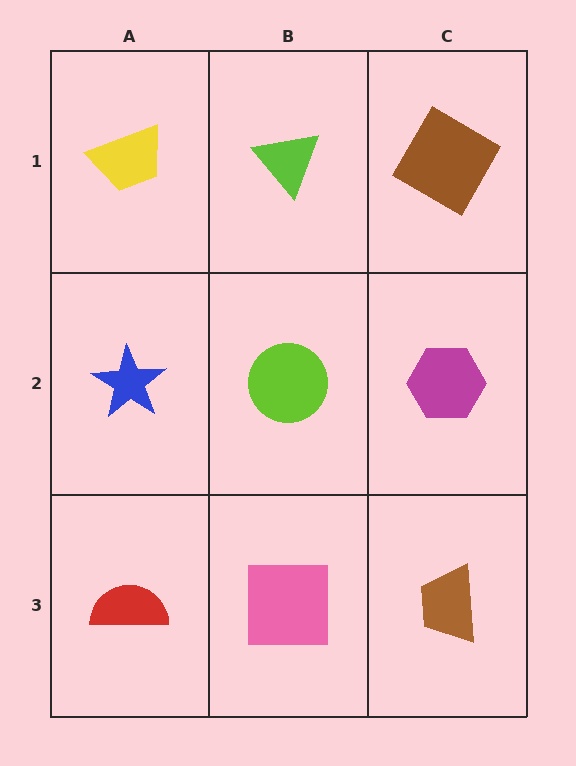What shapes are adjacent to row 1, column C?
A magenta hexagon (row 2, column C), a lime triangle (row 1, column B).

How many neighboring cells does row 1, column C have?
2.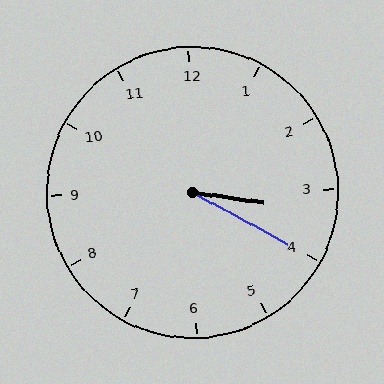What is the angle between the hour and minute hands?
Approximately 20 degrees.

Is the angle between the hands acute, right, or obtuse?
It is acute.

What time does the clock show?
3:20.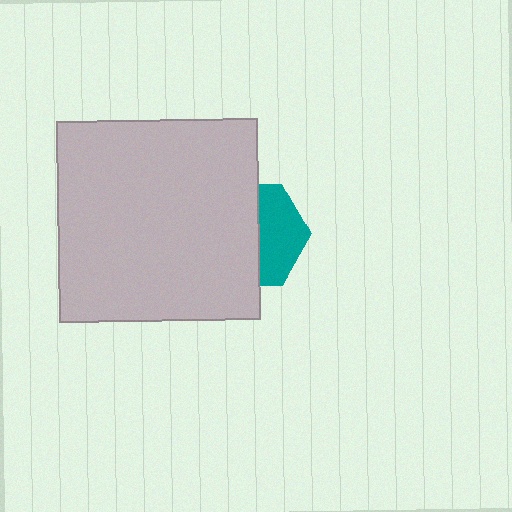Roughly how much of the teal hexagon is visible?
A small part of it is visible (roughly 43%).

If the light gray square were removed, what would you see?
You would see the complete teal hexagon.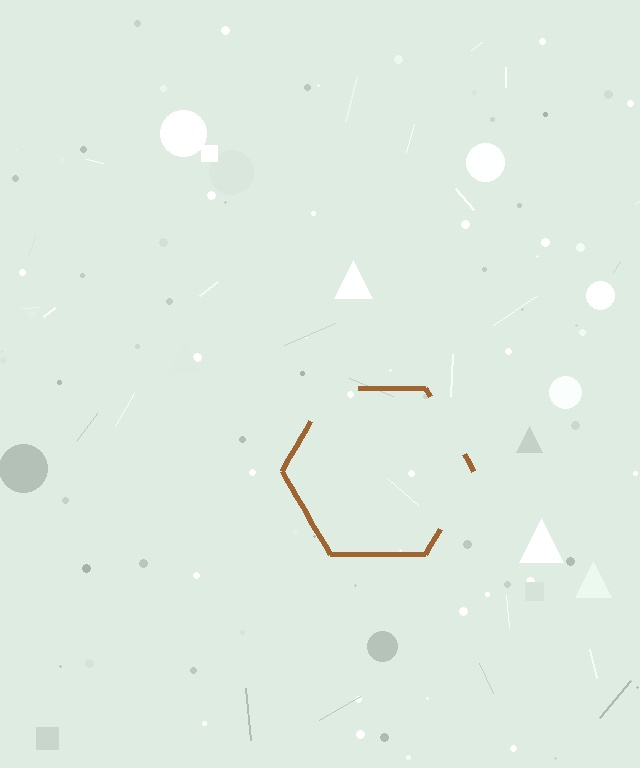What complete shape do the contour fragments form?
The contour fragments form a hexagon.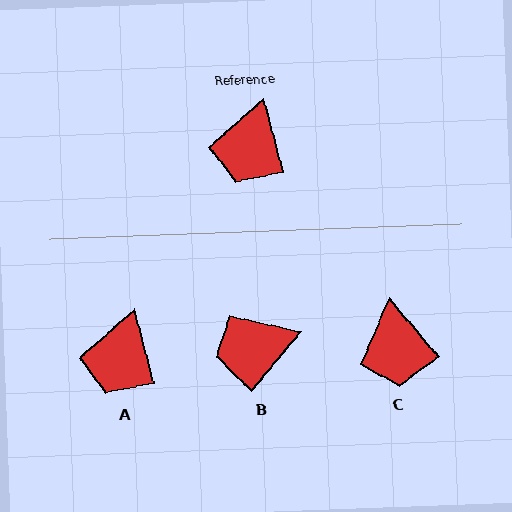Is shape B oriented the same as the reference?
No, it is off by about 55 degrees.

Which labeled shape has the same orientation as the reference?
A.